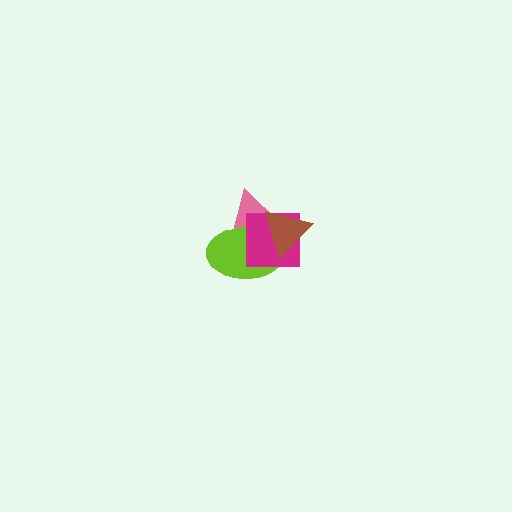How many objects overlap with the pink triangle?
3 objects overlap with the pink triangle.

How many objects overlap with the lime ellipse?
3 objects overlap with the lime ellipse.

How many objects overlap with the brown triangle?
3 objects overlap with the brown triangle.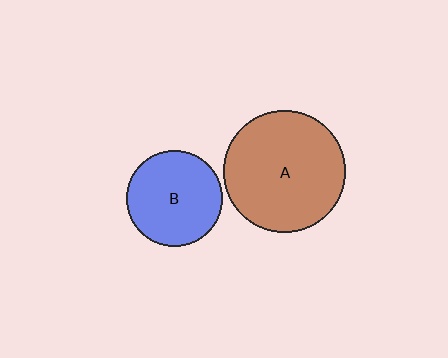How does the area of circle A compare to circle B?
Approximately 1.6 times.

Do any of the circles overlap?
No, none of the circles overlap.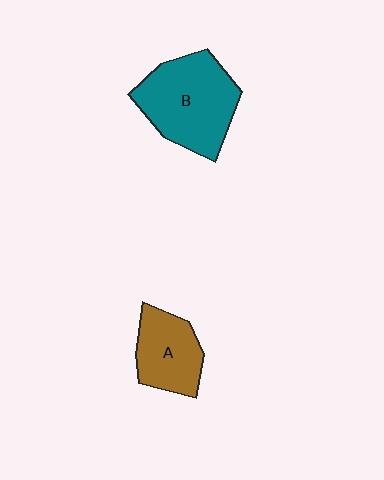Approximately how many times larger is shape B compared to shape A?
Approximately 1.6 times.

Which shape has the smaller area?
Shape A (brown).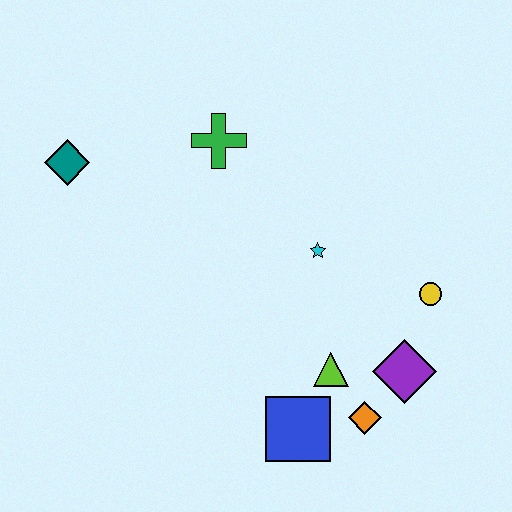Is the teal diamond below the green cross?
Yes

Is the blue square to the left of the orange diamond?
Yes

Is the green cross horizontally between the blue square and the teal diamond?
Yes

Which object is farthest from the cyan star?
The teal diamond is farthest from the cyan star.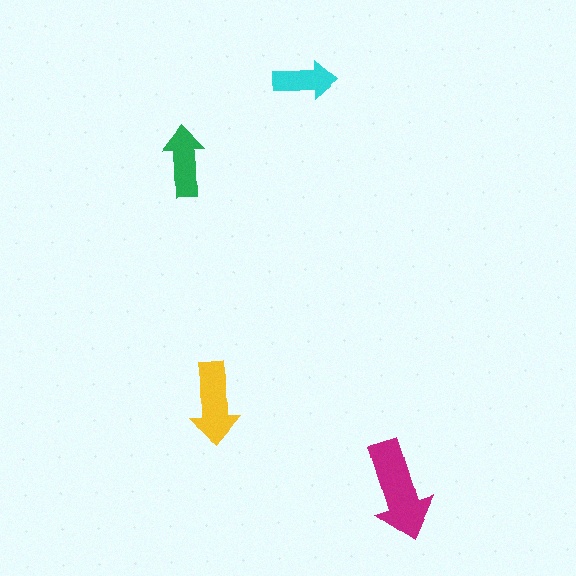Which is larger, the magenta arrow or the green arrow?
The magenta one.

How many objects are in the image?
There are 4 objects in the image.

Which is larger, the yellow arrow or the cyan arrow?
The yellow one.